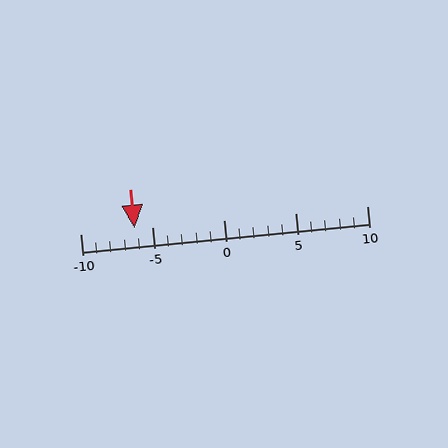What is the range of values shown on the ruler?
The ruler shows values from -10 to 10.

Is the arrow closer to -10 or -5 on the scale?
The arrow is closer to -5.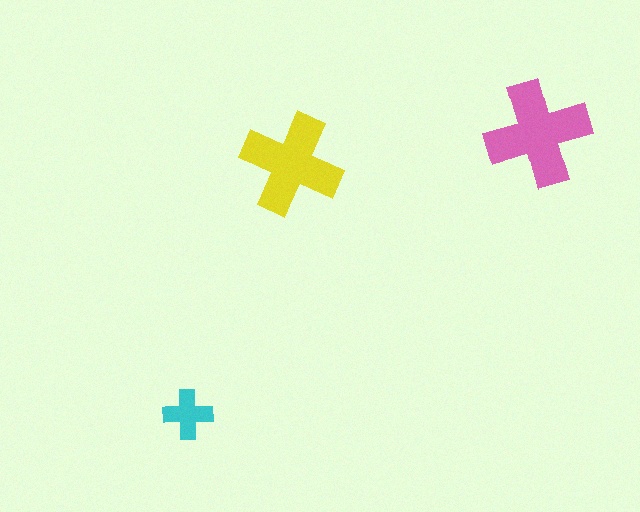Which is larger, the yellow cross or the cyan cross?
The yellow one.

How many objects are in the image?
There are 3 objects in the image.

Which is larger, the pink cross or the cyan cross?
The pink one.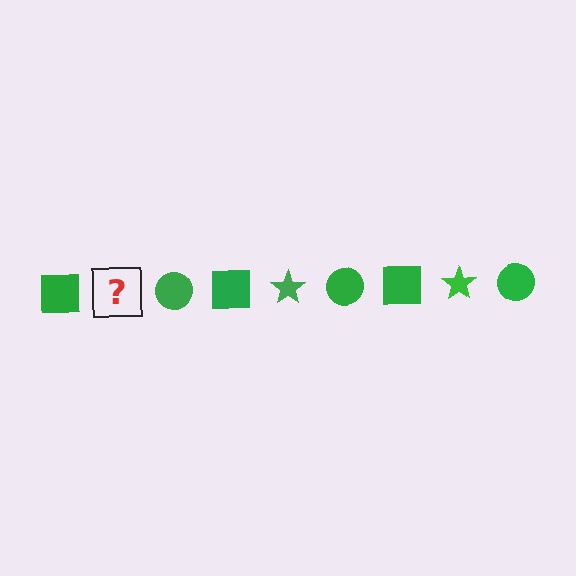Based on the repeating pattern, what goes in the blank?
The blank should be a green star.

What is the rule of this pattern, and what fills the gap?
The rule is that the pattern cycles through square, star, circle shapes in green. The gap should be filled with a green star.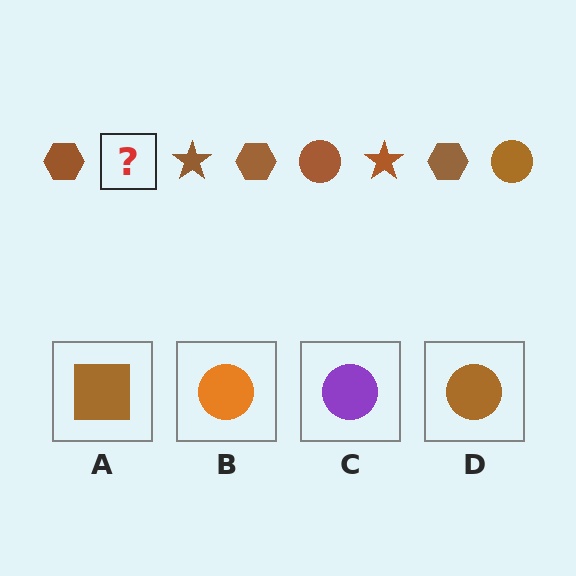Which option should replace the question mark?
Option D.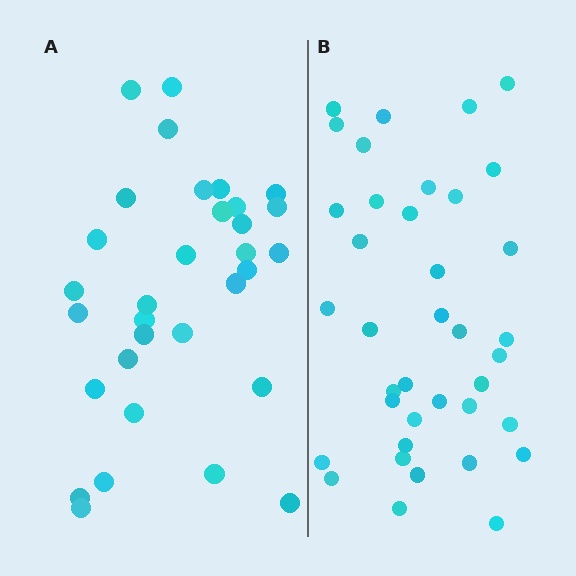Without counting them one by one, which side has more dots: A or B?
Region B (the right region) has more dots.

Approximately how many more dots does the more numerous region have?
Region B has about 6 more dots than region A.